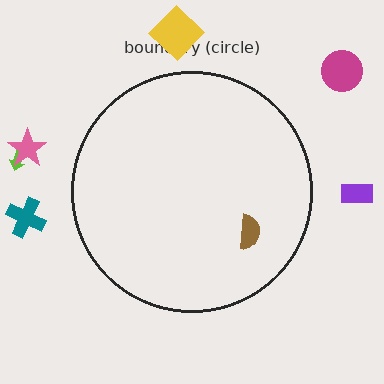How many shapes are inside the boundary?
1 inside, 6 outside.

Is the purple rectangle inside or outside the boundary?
Outside.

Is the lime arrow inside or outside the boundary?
Outside.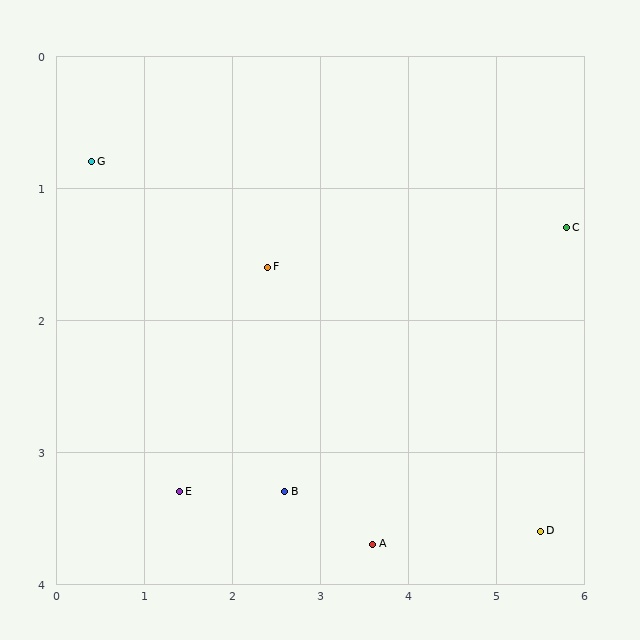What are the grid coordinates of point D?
Point D is at approximately (5.5, 3.6).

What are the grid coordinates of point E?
Point E is at approximately (1.4, 3.3).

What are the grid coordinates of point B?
Point B is at approximately (2.6, 3.3).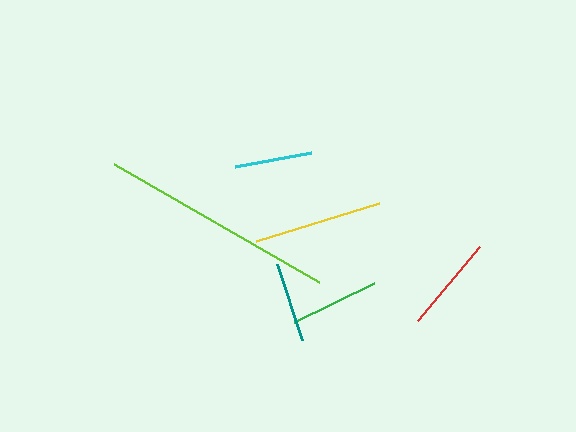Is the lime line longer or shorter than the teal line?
The lime line is longer than the teal line.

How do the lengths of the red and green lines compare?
The red and green lines are approximately the same length.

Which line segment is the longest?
The lime line is the longest at approximately 236 pixels.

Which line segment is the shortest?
The cyan line is the shortest at approximately 77 pixels.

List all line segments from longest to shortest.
From longest to shortest: lime, yellow, red, green, teal, cyan.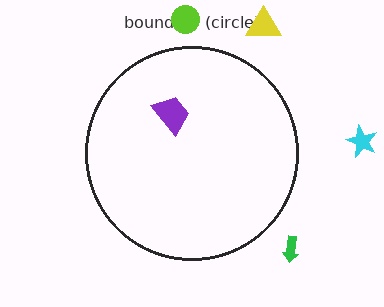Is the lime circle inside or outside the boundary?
Outside.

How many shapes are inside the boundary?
1 inside, 4 outside.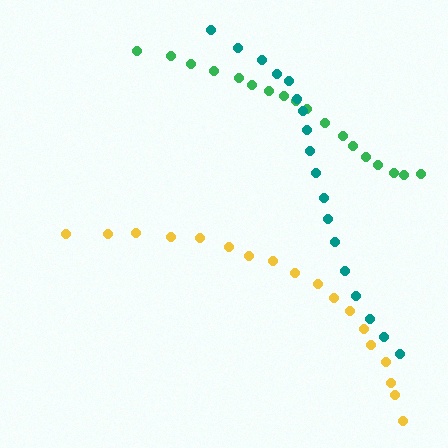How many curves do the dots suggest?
There are 3 distinct paths.